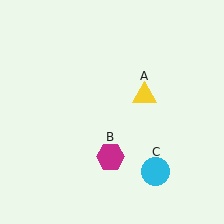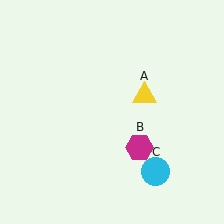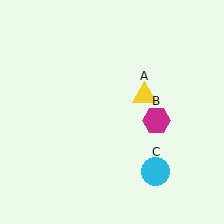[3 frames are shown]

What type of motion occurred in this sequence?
The magenta hexagon (object B) rotated counterclockwise around the center of the scene.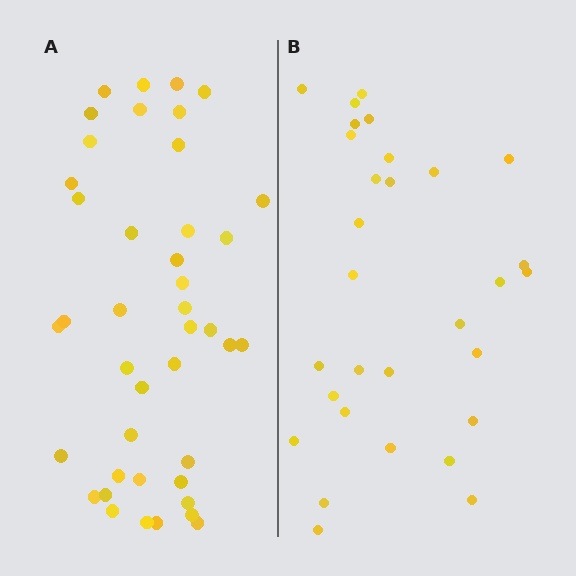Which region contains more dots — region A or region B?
Region A (the left region) has more dots.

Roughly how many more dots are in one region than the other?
Region A has roughly 12 or so more dots than region B.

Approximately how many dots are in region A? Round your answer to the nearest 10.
About 40 dots. (The exact count is 42, which rounds to 40.)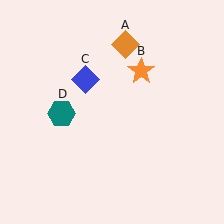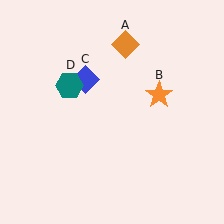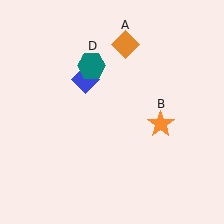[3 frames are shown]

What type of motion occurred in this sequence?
The orange star (object B), teal hexagon (object D) rotated clockwise around the center of the scene.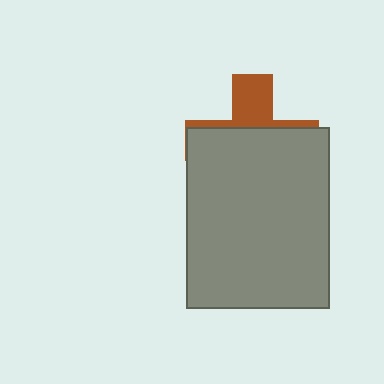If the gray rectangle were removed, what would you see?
You would see the complete brown cross.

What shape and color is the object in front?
The object in front is a gray rectangle.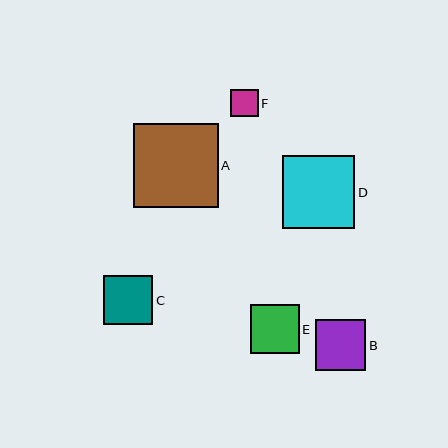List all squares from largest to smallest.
From largest to smallest: A, D, B, C, E, F.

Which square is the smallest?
Square F is the smallest with a size of approximately 27 pixels.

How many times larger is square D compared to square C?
Square D is approximately 1.5 times the size of square C.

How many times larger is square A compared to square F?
Square A is approximately 3.1 times the size of square F.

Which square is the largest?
Square A is the largest with a size of approximately 85 pixels.